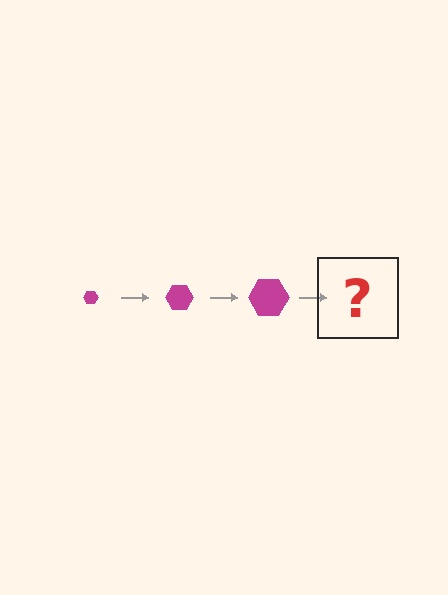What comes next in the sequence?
The next element should be a magenta hexagon, larger than the previous one.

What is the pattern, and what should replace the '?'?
The pattern is that the hexagon gets progressively larger each step. The '?' should be a magenta hexagon, larger than the previous one.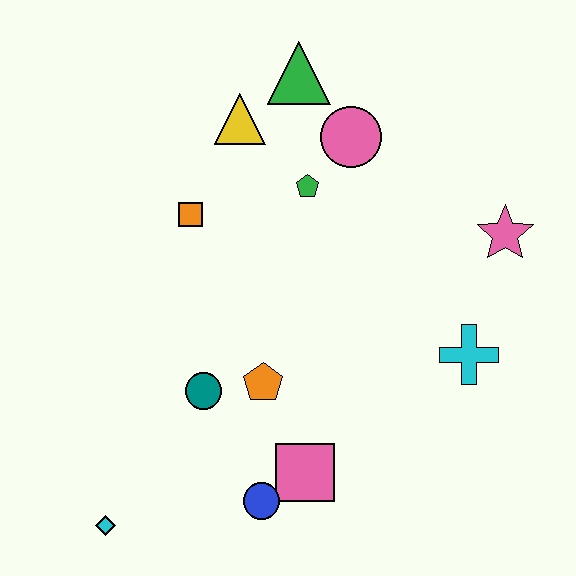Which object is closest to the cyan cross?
The pink star is closest to the cyan cross.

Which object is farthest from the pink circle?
The cyan diamond is farthest from the pink circle.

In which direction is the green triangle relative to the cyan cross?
The green triangle is above the cyan cross.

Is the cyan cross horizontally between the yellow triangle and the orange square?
No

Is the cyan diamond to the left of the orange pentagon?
Yes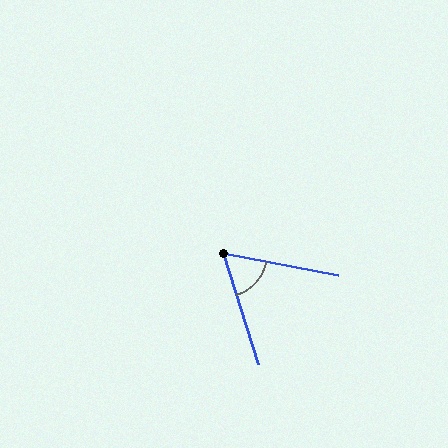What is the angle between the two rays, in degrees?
Approximately 62 degrees.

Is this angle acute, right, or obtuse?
It is acute.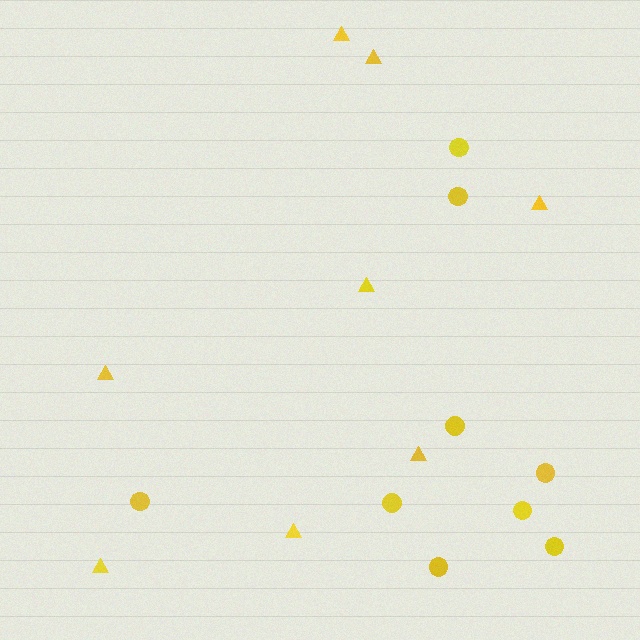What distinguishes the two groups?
There are 2 groups: one group of triangles (8) and one group of circles (9).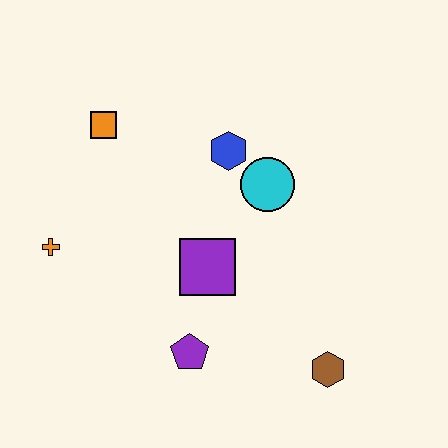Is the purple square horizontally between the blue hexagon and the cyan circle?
No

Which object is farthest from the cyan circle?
The orange cross is farthest from the cyan circle.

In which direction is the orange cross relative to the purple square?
The orange cross is to the left of the purple square.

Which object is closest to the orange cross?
The orange square is closest to the orange cross.